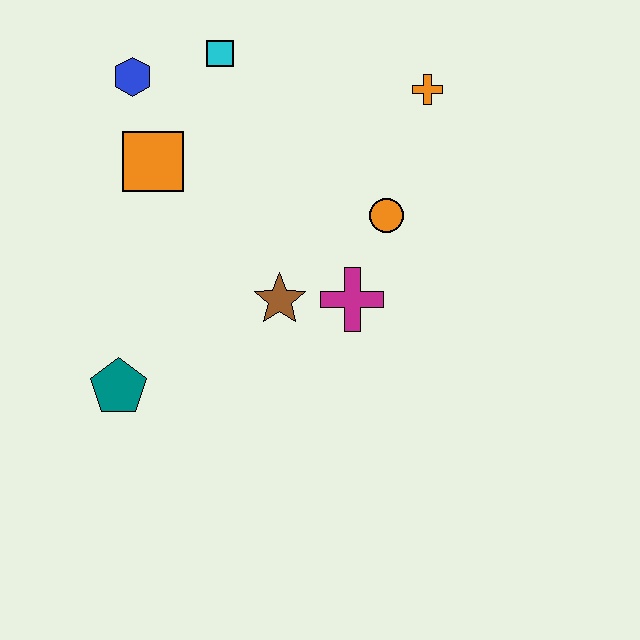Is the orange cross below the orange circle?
No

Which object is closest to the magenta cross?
The brown star is closest to the magenta cross.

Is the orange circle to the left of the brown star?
No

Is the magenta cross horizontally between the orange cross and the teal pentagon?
Yes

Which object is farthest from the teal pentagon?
The orange cross is farthest from the teal pentagon.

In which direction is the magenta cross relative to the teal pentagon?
The magenta cross is to the right of the teal pentagon.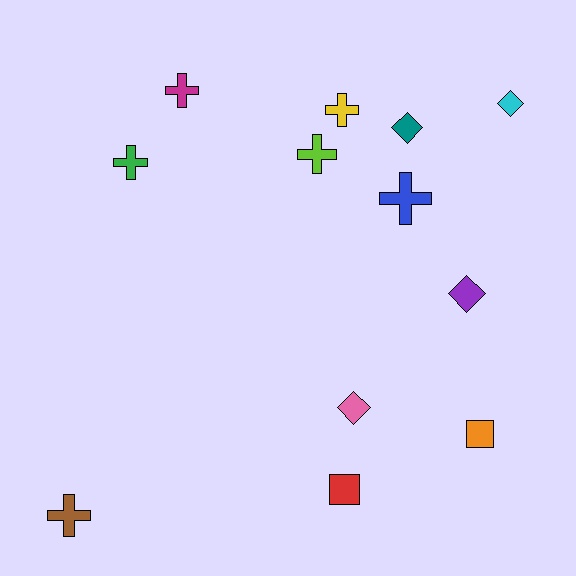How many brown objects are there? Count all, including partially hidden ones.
There is 1 brown object.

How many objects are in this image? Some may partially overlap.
There are 12 objects.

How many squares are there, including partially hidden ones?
There are 2 squares.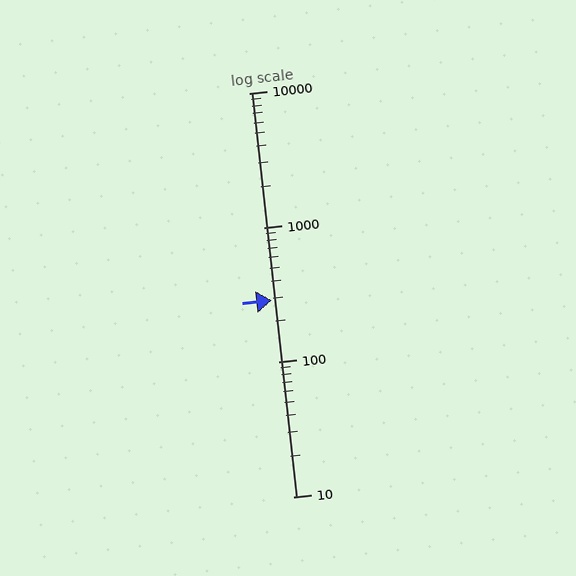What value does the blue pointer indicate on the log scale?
The pointer indicates approximately 290.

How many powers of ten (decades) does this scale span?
The scale spans 3 decades, from 10 to 10000.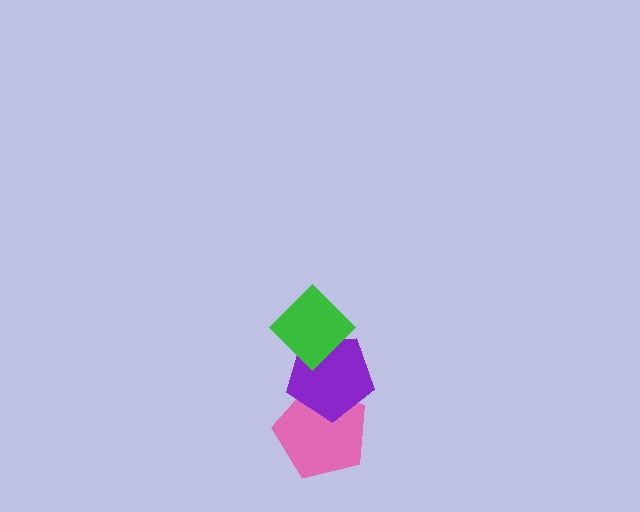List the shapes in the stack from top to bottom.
From top to bottom: the green diamond, the purple pentagon, the pink pentagon.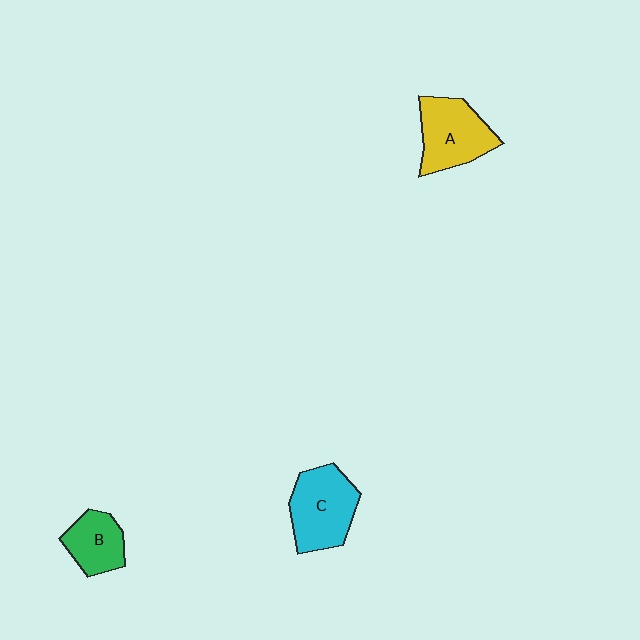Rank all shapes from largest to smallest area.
From largest to smallest: C (cyan), A (yellow), B (green).